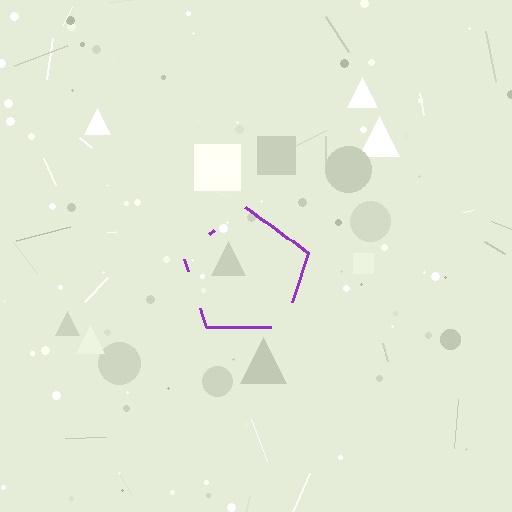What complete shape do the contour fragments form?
The contour fragments form a pentagon.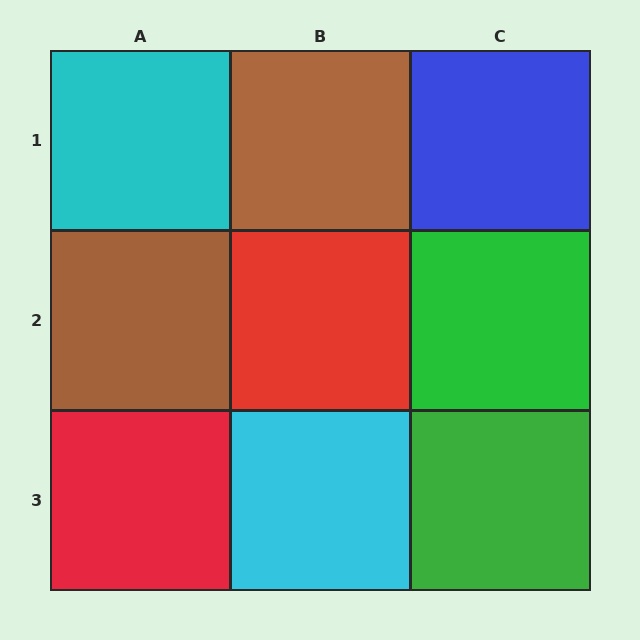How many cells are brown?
2 cells are brown.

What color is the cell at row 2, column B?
Red.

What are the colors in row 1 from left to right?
Cyan, brown, blue.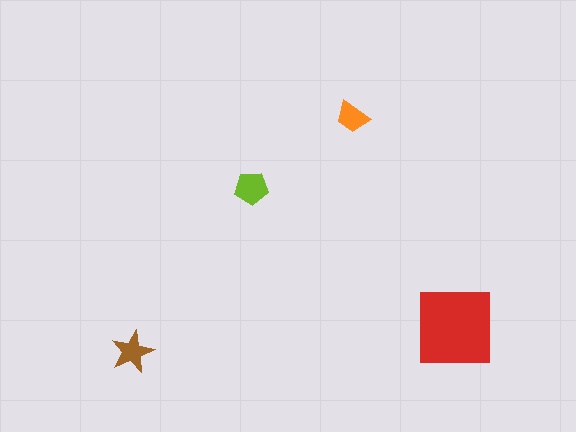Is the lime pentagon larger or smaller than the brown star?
Larger.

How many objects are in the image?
There are 4 objects in the image.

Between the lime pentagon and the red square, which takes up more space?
The red square.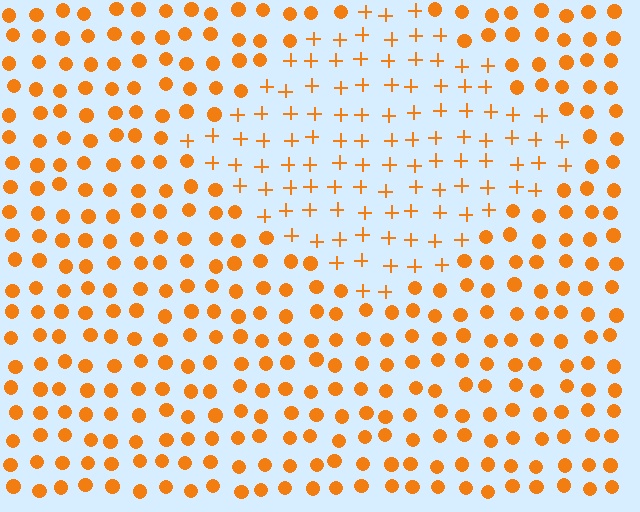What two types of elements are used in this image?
The image uses plus signs inside the diamond region and circles outside it.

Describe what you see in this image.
The image is filled with small orange elements arranged in a uniform grid. A diamond-shaped region contains plus signs, while the surrounding area contains circles. The boundary is defined purely by the change in element shape.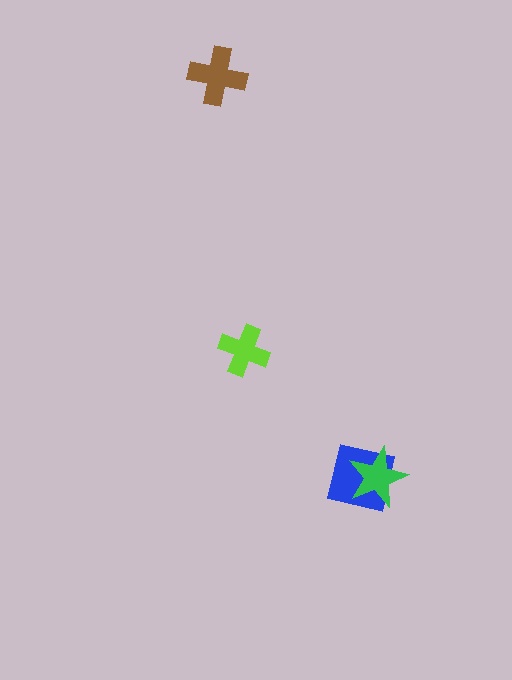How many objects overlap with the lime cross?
0 objects overlap with the lime cross.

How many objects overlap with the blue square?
1 object overlaps with the blue square.